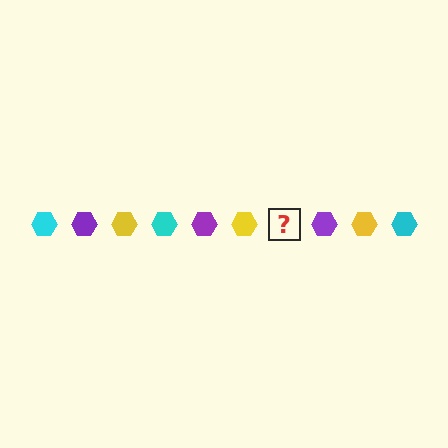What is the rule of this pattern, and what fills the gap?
The rule is that the pattern cycles through cyan, purple, yellow hexagons. The gap should be filled with a cyan hexagon.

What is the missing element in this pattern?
The missing element is a cyan hexagon.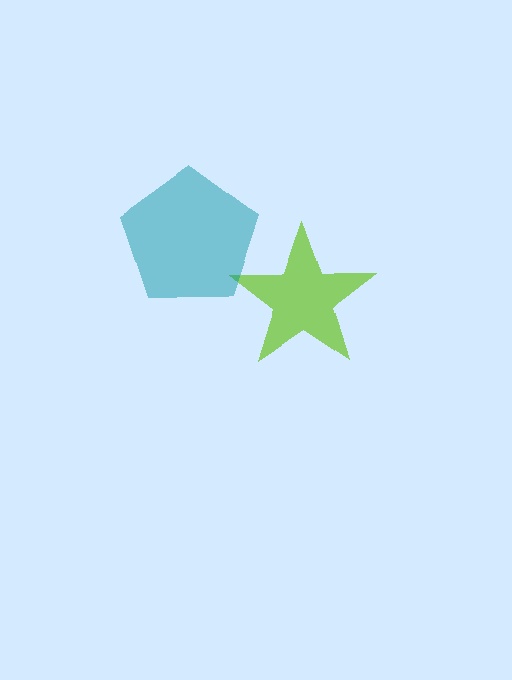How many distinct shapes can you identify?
There are 2 distinct shapes: a lime star, a teal pentagon.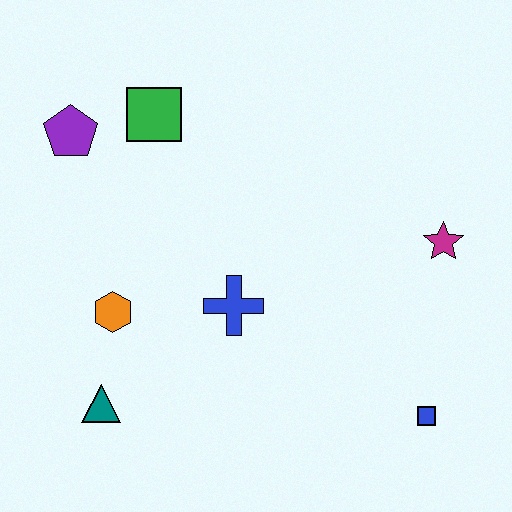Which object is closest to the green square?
The purple pentagon is closest to the green square.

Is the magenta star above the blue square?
Yes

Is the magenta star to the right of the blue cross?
Yes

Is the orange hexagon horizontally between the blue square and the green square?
No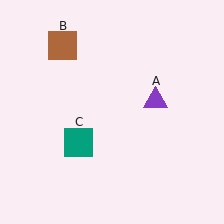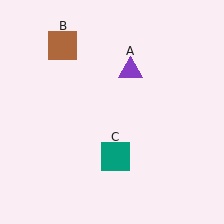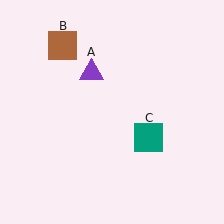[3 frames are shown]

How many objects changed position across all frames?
2 objects changed position: purple triangle (object A), teal square (object C).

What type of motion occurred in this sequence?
The purple triangle (object A), teal square (object C) rotated counterclockwise around the center of the scene.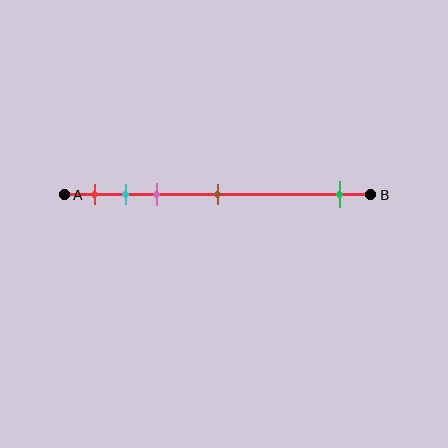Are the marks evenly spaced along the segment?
No, the marks are not evenly spaced.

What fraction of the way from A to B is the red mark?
The red mark is approximately 10% (0.1) of the way from A to B.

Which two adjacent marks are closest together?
The cyan and pink marks are the closest adjacent pair.